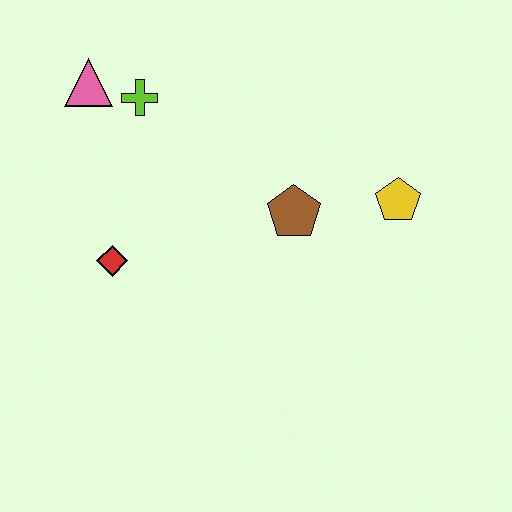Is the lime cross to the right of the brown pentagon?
No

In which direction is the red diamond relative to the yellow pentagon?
The red diamond is to the left of the yellow pentagon.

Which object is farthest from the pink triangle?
The yellow pentagon is farthest from the pink triangle.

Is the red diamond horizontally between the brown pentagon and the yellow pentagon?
No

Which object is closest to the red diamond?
The lime cross is closest to the red diamond.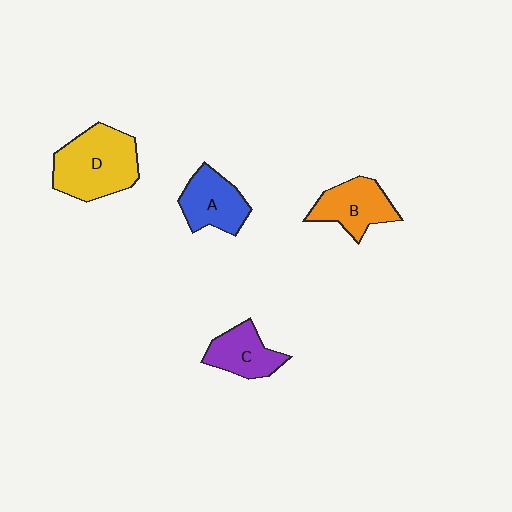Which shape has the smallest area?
Shape C (purple).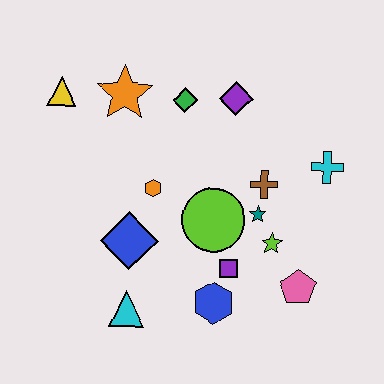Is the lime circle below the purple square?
No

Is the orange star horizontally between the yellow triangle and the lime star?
Yes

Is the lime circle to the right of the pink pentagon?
No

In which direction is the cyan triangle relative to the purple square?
The cyan triangle is to the left of the purple square.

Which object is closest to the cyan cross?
The brown cross is closest to the cyan cross.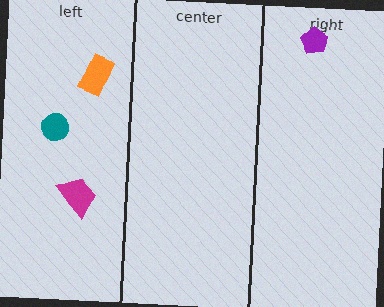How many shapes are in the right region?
1.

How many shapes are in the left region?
3.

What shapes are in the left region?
The orange rectangle, the teal circle, the magenta trapezoid.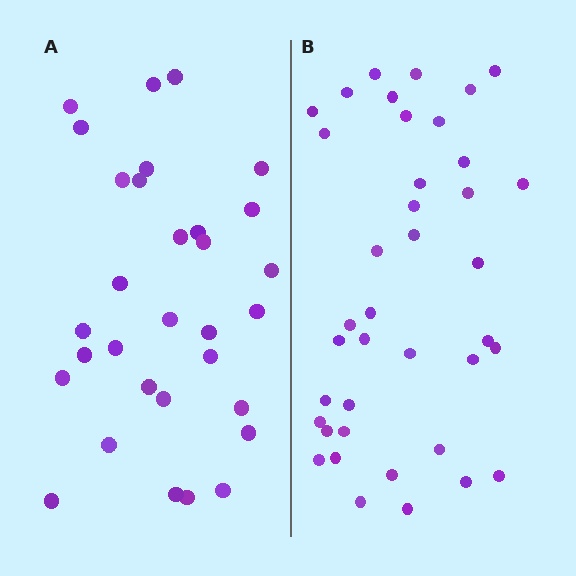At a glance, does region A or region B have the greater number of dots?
Region B (the right region) has more dots.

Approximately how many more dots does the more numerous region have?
Region B has roughly 8 or so more dots than region A.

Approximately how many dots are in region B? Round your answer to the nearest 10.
About 40 dots. (The exact count is 39, which rounds to 40.)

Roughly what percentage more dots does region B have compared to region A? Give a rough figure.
About 25% more.